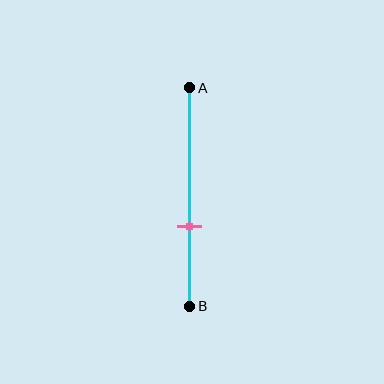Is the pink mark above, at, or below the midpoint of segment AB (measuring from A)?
The pink mark is below the midpoint of segment AB.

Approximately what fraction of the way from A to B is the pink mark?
The pink mark is approximately 65% of the way from A to B.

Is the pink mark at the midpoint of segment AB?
No, the mark is at about 65% from A, not at the 50% midpoint.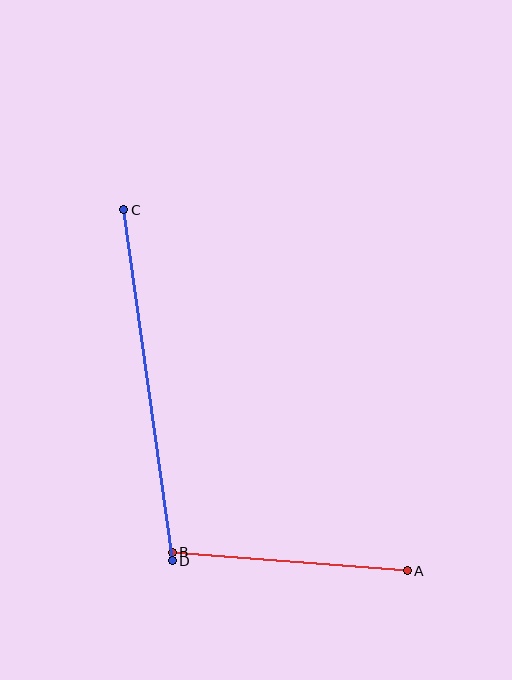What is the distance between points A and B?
The distance is approximately 236 pixels.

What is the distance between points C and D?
The distance is approximately 354 pixels.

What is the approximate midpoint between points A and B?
The midpoint is at approximately (290, 562) pixels.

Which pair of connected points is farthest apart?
Points C and D are farthest apart.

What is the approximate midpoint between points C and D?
The midpoint is at approximately (148, 385) pixels.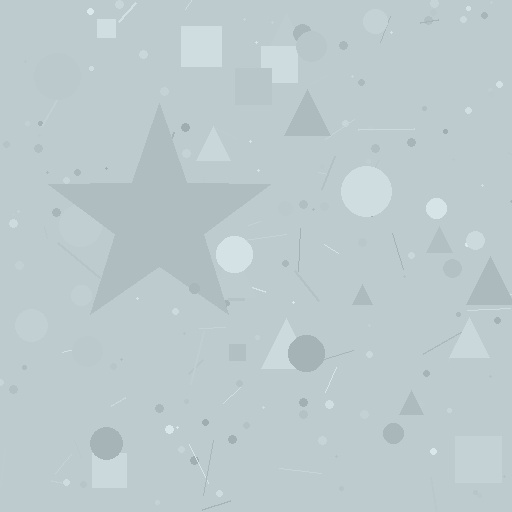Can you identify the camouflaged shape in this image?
The camouflaged shape is a star.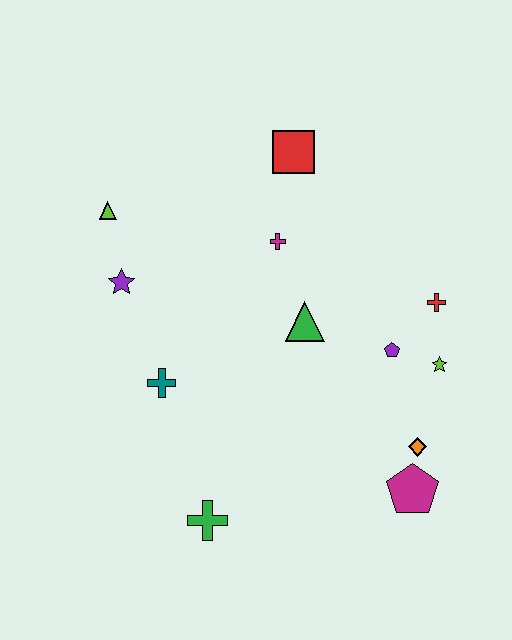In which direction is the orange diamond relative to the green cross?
The orange diamond is to the right of the green cross.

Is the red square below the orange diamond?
No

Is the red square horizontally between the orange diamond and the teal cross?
Yes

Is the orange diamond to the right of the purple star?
Yes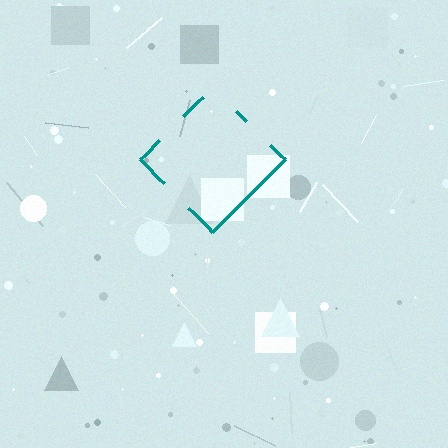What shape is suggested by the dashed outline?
The dashed outline suggests a diamond.